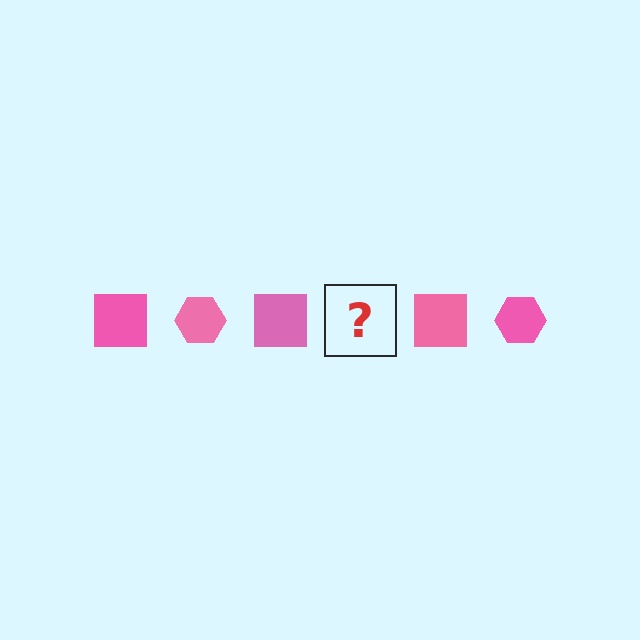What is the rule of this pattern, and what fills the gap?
The rule is that the pattern cycles through square, hexagon shapes in pink. The gap should be filled with a pink hexagon.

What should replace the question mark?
The question mark should be replaced with a pink hexagon.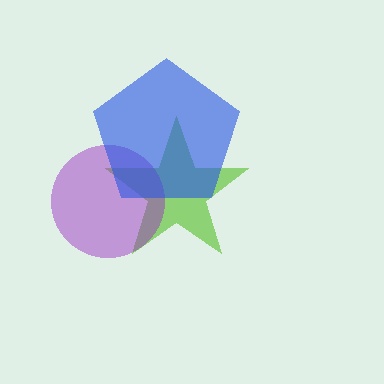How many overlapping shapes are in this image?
There are 3 overlapping shapes in the image.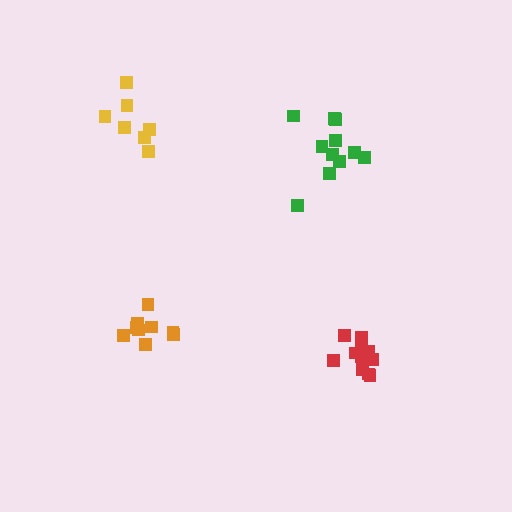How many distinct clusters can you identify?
There are 4 distinct clusters.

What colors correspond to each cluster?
The clusters are colored: yellow, orange, red, green.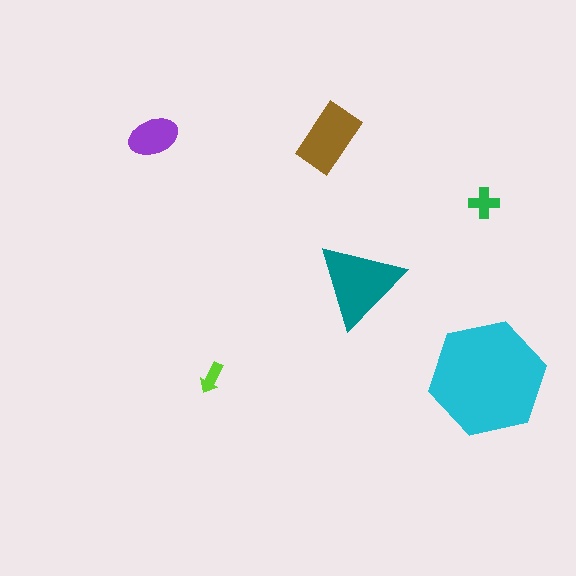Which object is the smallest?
The lime arrow.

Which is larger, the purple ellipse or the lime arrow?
The purple ellipse.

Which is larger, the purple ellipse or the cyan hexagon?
The cyan hexagon.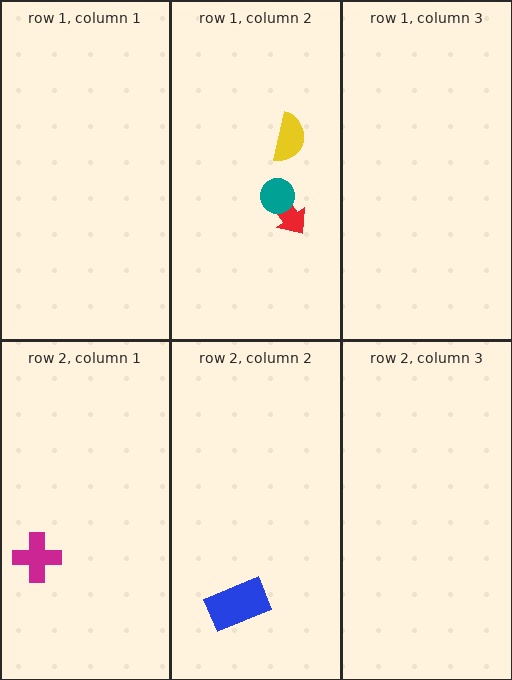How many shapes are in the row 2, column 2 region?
1.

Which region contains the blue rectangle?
The row 2, column 2 region.